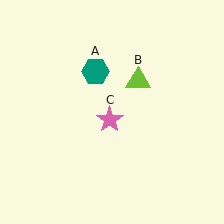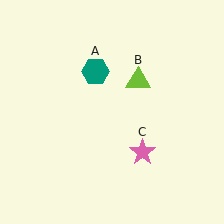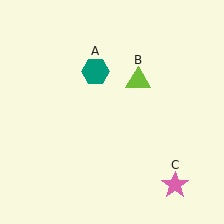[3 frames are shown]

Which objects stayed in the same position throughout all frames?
Teal hexagon (object A) and lime triangle (object B) remained stationary.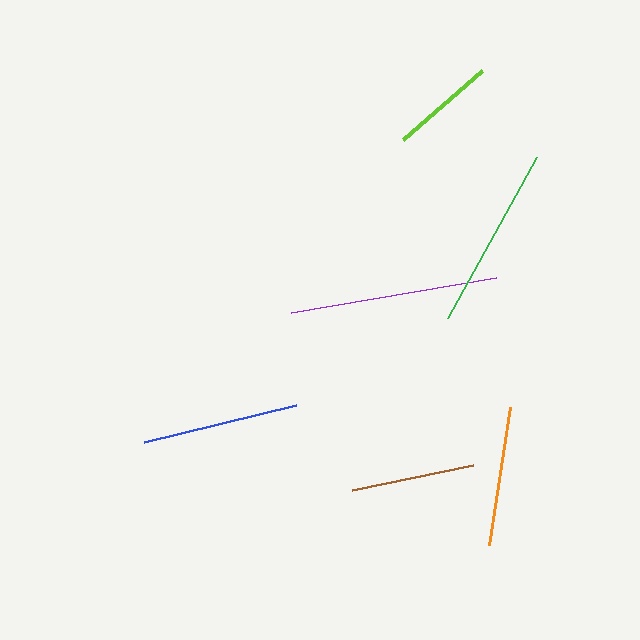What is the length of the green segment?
The green segment is approximately 184 pixels long.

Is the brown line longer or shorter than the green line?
The green line is longer than the brown line.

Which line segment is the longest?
The purple line is the longest at approximately 208 pixels.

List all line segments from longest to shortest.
From longest to shortest: purple, green, blue, orange, brown, lime.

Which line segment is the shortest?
The lime line is the shortest at approximately 105 pixels.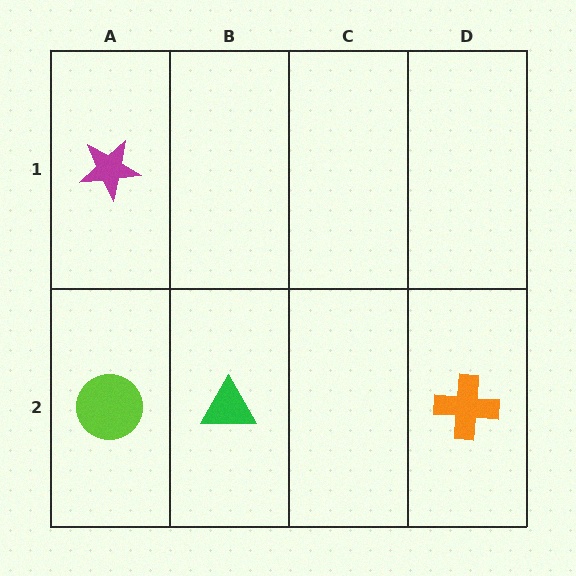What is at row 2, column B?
A green triangle.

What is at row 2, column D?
An orange cross.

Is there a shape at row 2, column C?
No, that cell is empty.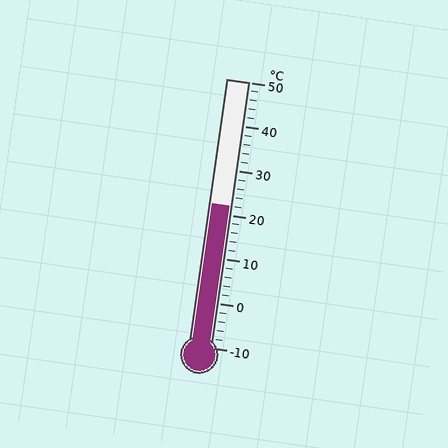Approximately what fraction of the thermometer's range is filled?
The thermometer is filled to approximately 55% of its range.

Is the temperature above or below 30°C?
The temperature is below 30°C.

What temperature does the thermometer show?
The thermometer shows approximately 22°C.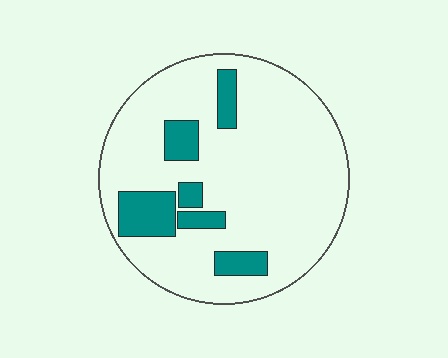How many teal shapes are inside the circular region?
6.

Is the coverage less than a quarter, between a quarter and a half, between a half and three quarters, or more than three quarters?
Less than a quarter.